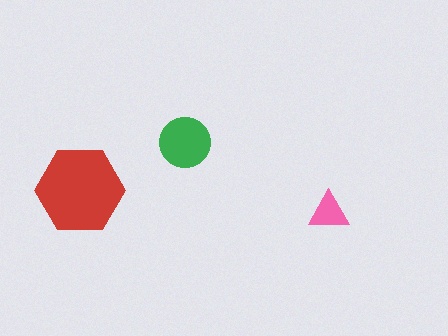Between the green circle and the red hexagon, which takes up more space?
The red hexagon.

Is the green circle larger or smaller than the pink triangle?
Larger.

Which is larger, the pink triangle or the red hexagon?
The red hexagon.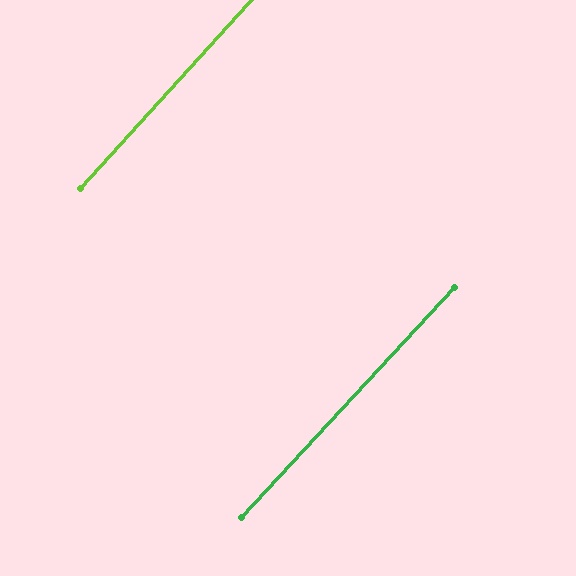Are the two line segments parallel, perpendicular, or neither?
Parallel — their directions differ by only 0.6°.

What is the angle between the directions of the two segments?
Approximately 1 degree.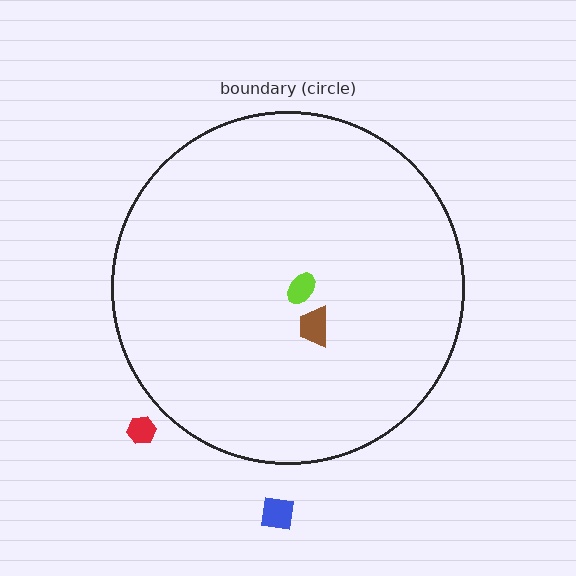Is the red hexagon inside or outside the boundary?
Outside.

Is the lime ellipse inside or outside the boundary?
Inside.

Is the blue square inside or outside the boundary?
Outside.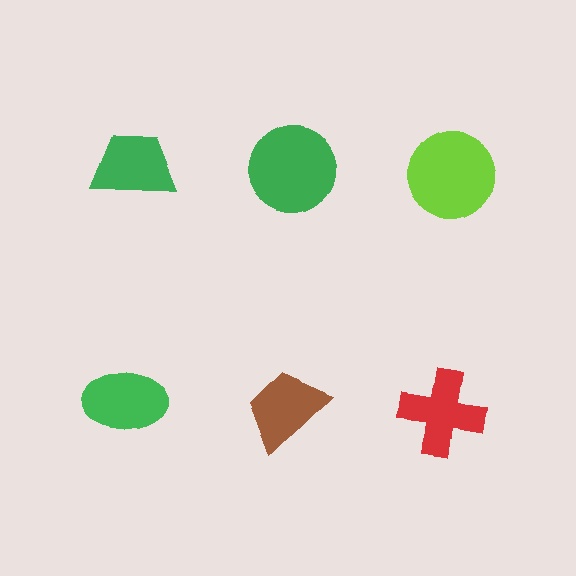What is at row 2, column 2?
A brown trapezoid.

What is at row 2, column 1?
A green ellipse.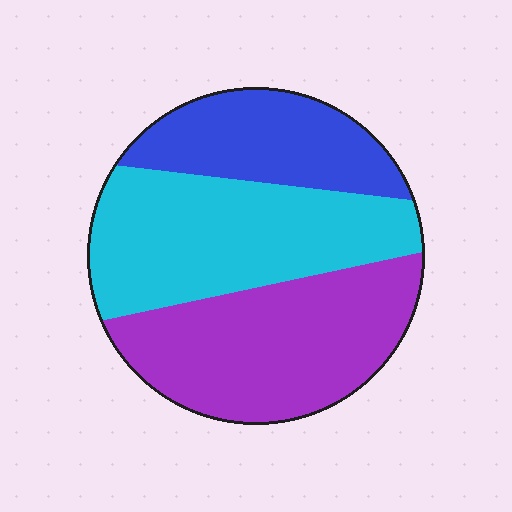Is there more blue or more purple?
Purple.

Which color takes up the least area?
Blue, at roughly 25%.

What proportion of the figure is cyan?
Cyan covers around 40% of the figure.